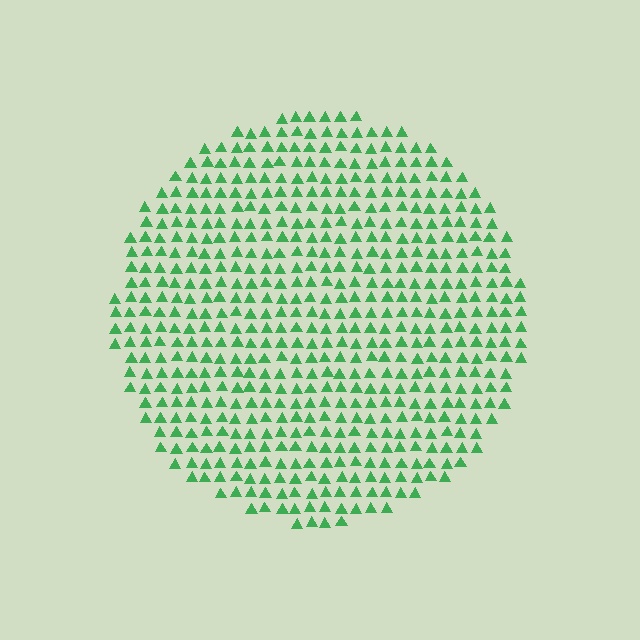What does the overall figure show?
The overall figure shows a circle.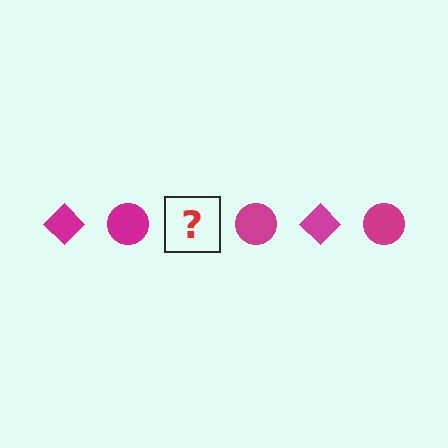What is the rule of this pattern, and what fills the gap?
The rule is that the pattern cycles through diamond, circle shapes in magenta. The gap should be filled with a magenta diamond.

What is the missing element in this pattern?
The missing element is a magenta diamond.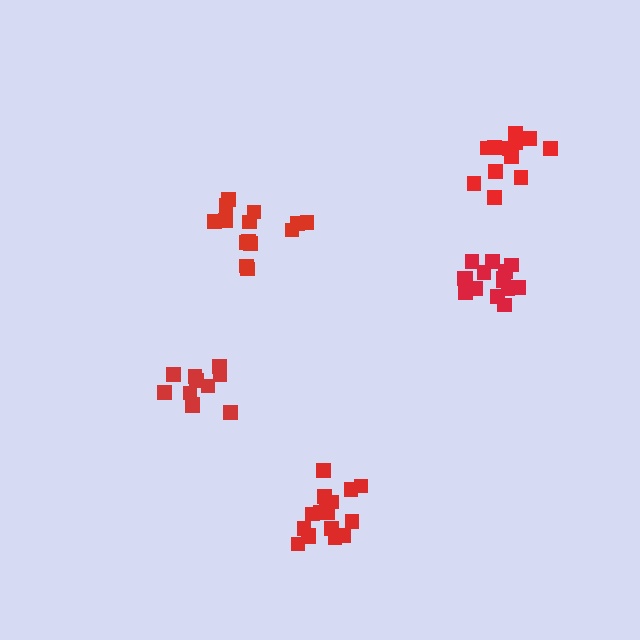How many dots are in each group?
Group 1: 15 dots, Group 2: 17 dots, Group 3: 11 dots, Group 4: 12 dots, Group 5: 14 dots (69 total).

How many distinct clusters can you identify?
There are 5 distinct clusters.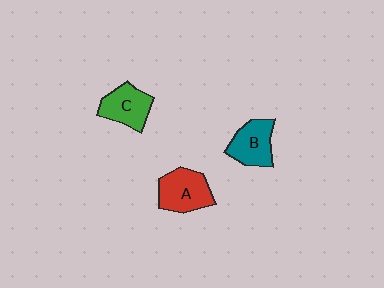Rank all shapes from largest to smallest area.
From largest to smallest: A (red), C (green), B (teal).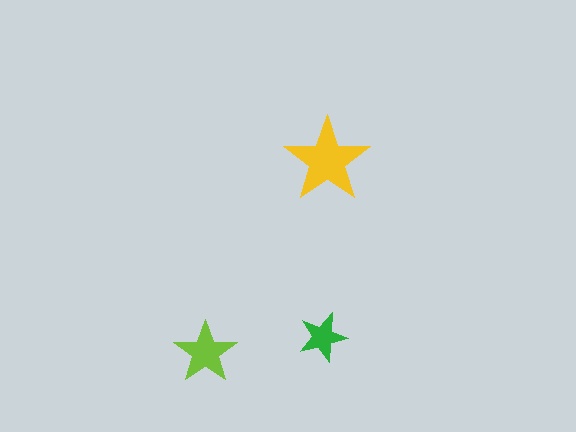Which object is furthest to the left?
The lime star is leftmost.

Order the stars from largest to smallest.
the yellow one, the lime one, the green one.